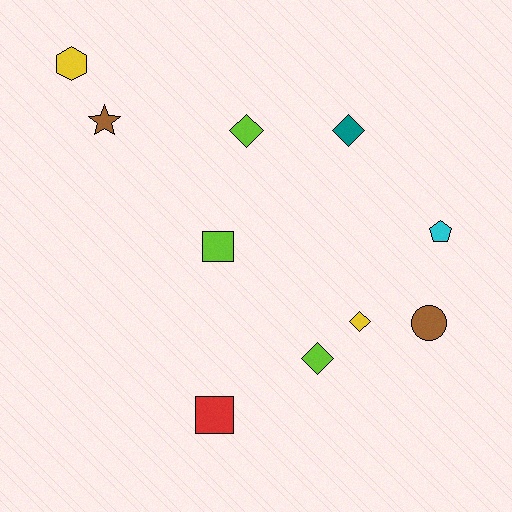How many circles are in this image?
There is 1 circle.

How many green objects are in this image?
There are no green objects.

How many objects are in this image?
There are 10 objects.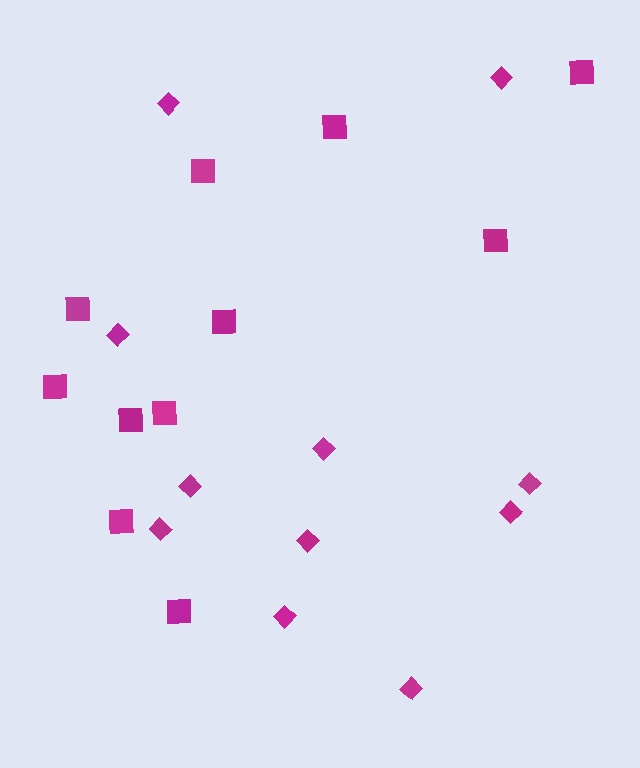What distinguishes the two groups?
There are 2 groups: one group of squares (11) and one group of diamonds (11).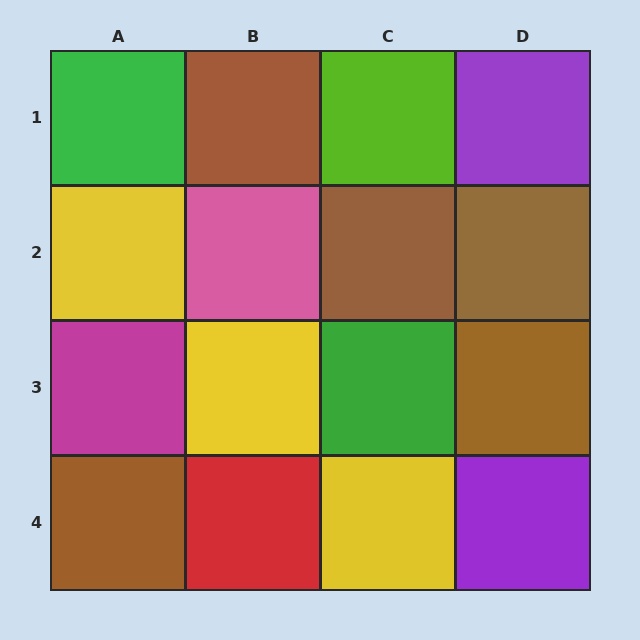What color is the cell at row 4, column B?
Red.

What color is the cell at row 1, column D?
Purple.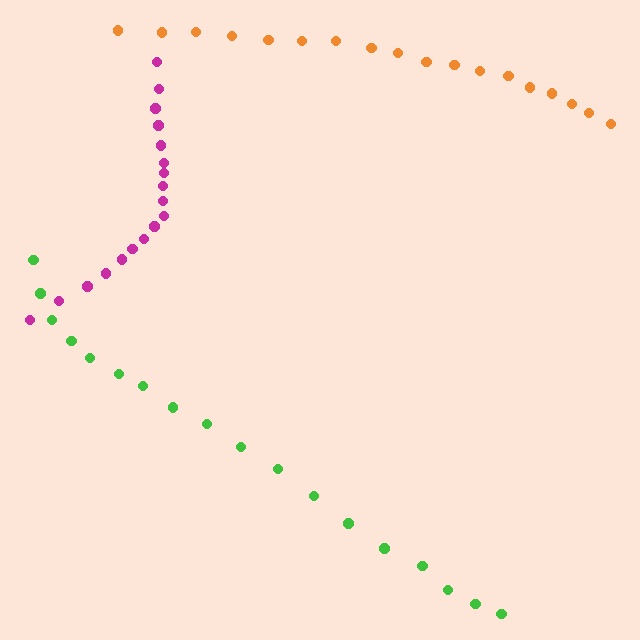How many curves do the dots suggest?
There are 3 distinct paths.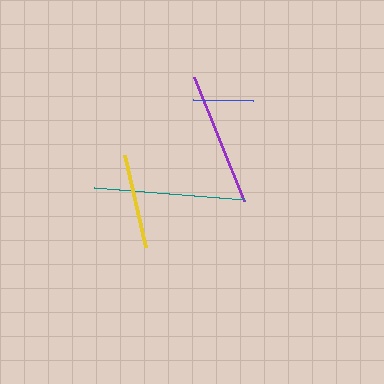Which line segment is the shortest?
The blue line is the shortest at approximately 60 pixels.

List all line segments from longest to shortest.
From longest to shortest: teal, purple, yellow, blue.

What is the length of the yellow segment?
The yellow segment is approximately 94 pixels long.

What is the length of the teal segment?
The teal segment is approximately 151 pixels long.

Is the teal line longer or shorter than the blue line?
The teal line is longer than the blue line.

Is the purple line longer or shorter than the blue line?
The purple line is longer than the blue line.